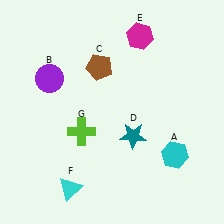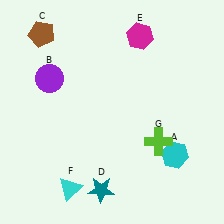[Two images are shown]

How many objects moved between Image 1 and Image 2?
3 objects moved between the two images.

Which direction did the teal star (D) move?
The teal star (D) moved down.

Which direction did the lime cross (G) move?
The lime cross (G) moved right.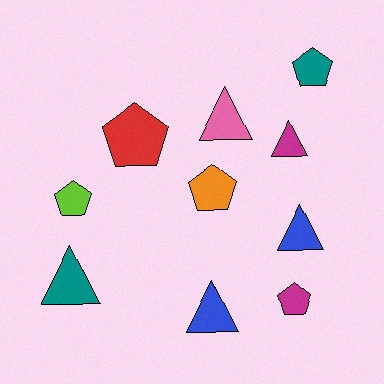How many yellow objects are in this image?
There are no yellow objects.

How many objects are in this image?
There are 10 objects.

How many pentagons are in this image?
There are 5 pentagons.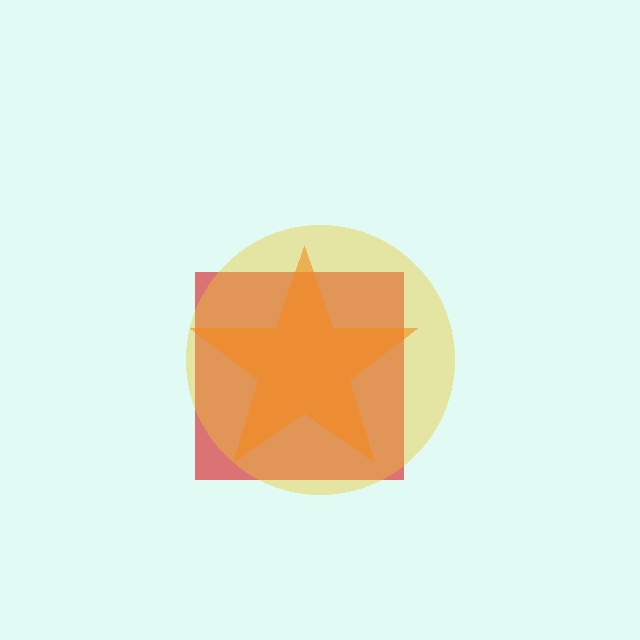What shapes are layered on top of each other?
The layered shapes are: a red square, a yellow circle, an orange star.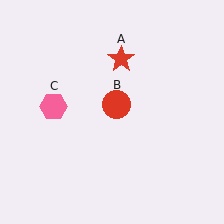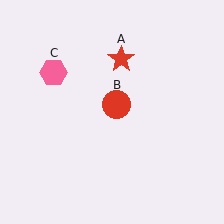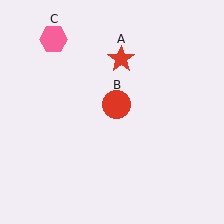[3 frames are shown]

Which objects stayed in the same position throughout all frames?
Red star (object A) and red circle (object B) remained stationary.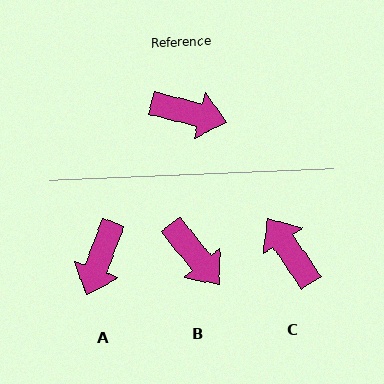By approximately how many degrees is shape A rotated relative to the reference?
Approximately 95 degrees clockwise.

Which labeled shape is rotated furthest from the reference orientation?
C, about 139 degrees away.